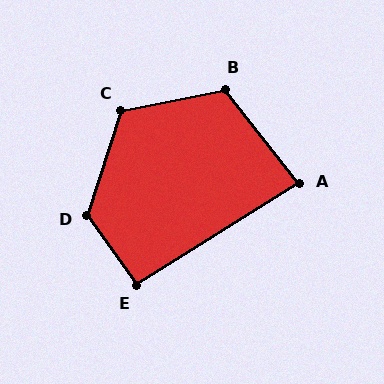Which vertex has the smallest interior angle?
A, at approximately 84 degrees.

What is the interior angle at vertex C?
Approximately 120 degrees (obtuse).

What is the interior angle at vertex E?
Approximately 94 degrees (approximately right).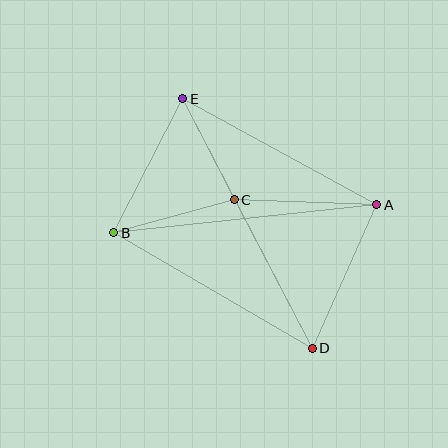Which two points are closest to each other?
Points C and E are closest to each other.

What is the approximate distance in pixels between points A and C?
The distance between A and C is approximately 143 pixels.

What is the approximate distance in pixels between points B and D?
The distance between B and D is approximately 230 pixels.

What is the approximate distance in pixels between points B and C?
The distance between B and C is approximately 125 pixels.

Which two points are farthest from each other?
Points D and E are farthest from each other.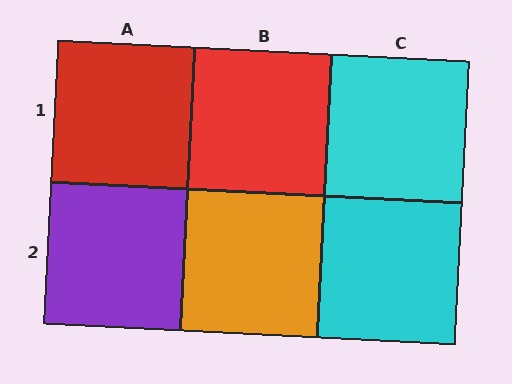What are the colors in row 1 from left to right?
Red, red, cyan.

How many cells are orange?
1 cell is orange.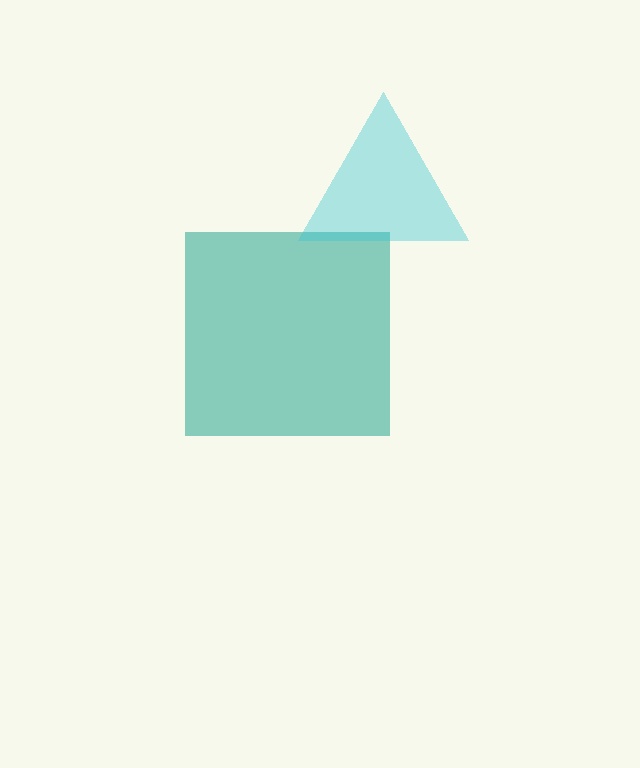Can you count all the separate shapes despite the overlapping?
Yes, there are 2 separate shapes.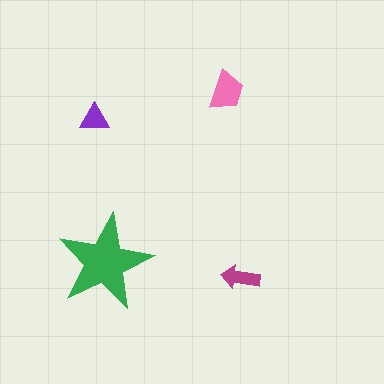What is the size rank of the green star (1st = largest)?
1st.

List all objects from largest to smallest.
The green star, the pink trapezoid, the magenta arrow, the purple triangle.